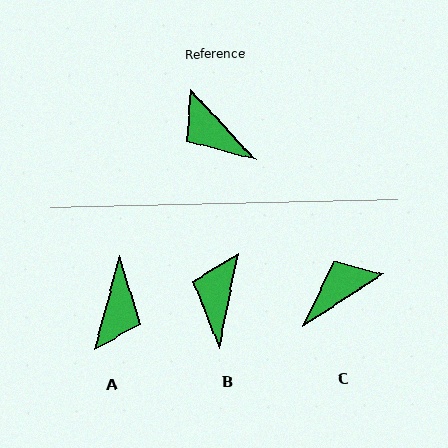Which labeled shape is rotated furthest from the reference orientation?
A, about 122 degrees away.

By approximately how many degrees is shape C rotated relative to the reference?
Approximately 100 degrees clockwise.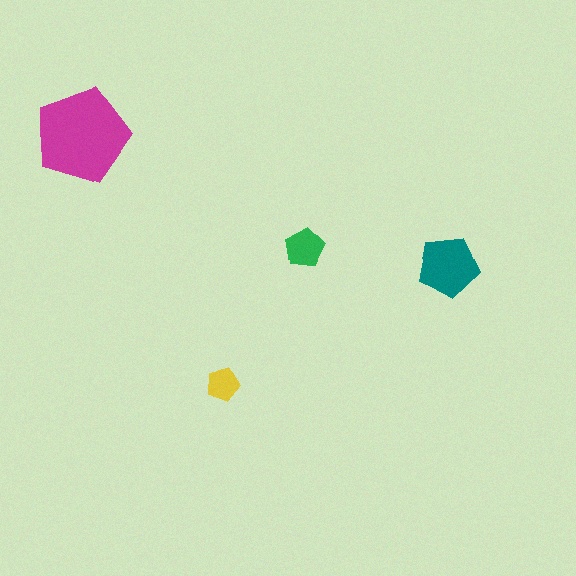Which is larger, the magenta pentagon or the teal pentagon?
The magenta one.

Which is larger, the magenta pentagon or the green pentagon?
The magenta one.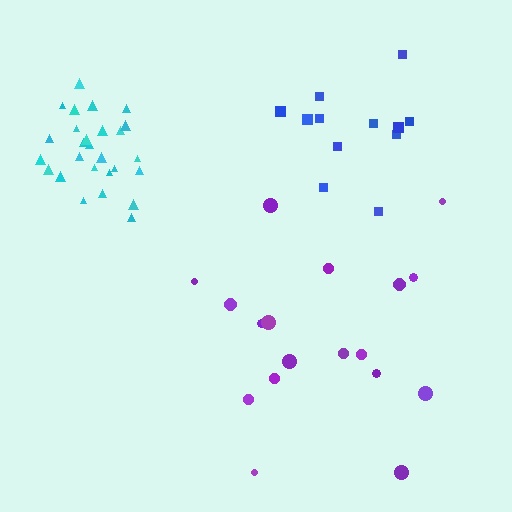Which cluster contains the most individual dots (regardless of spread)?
Cyan (27).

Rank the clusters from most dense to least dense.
cyan, blue, purple.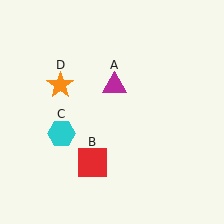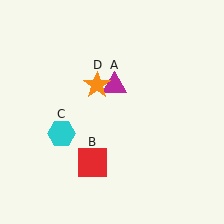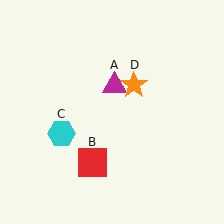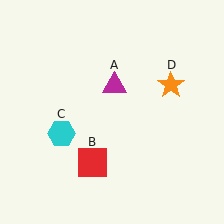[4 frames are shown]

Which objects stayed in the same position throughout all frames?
Magenta triangle (object A) and red square (object B) and cyan hexagon (object C) remained stationary.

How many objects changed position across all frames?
1 object changed position: orange star (object D).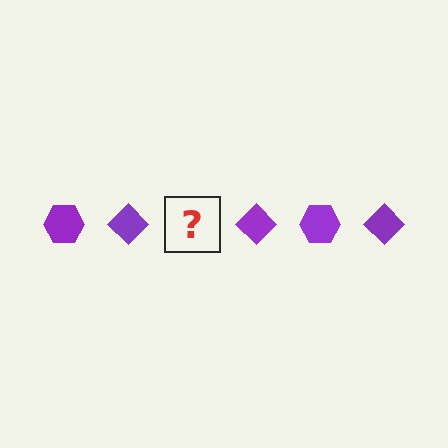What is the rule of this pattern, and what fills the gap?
The rule is that the pattern cycles through hexagon, diamond shapes in purple. The gap should be filled with a purple hexagon.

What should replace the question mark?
The question mark should be replaced with a purple hexagon.